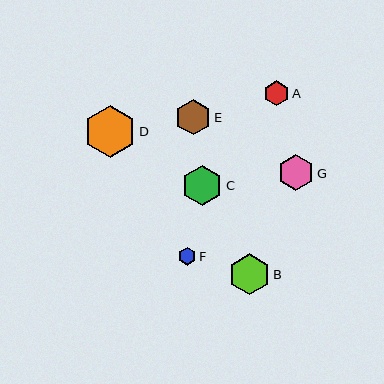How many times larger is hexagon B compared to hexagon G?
Hexagon B is approximately 1.1 times the size of hexagon G.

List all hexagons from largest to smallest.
From largest to smallest: D, B, C, G, E, A, F.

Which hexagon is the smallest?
Hexagon F is the smallest with a size of approximately 18 pixels.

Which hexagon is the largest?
Hexagon D is the largest with a size of approximately 52 pixels.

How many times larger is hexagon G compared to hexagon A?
Hexagon G is approximately 1.5 times the size of hexagon A.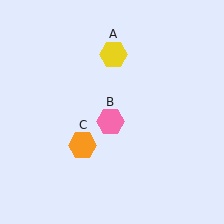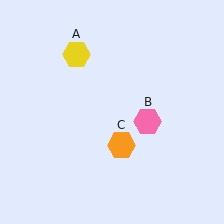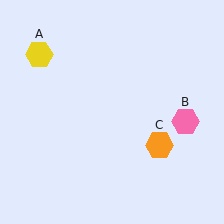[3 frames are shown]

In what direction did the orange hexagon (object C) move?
The orange hexagon (object C) moved right.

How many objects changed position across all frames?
3 objects changed position: yellow hexagon (object A), pink hexagon (object B), orange hexagon (object C).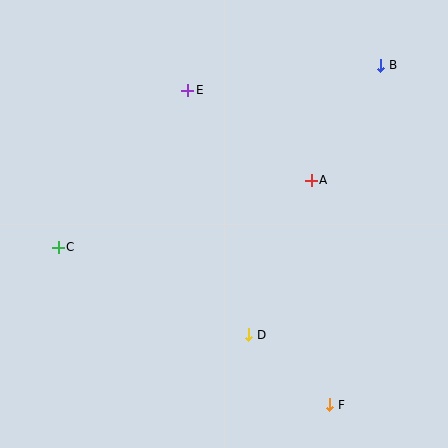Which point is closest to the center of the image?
Point A at (311, 180) is closest to the center.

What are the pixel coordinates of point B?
Point B is at (381, 65).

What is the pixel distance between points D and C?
The distance between D and C is 210 pixels.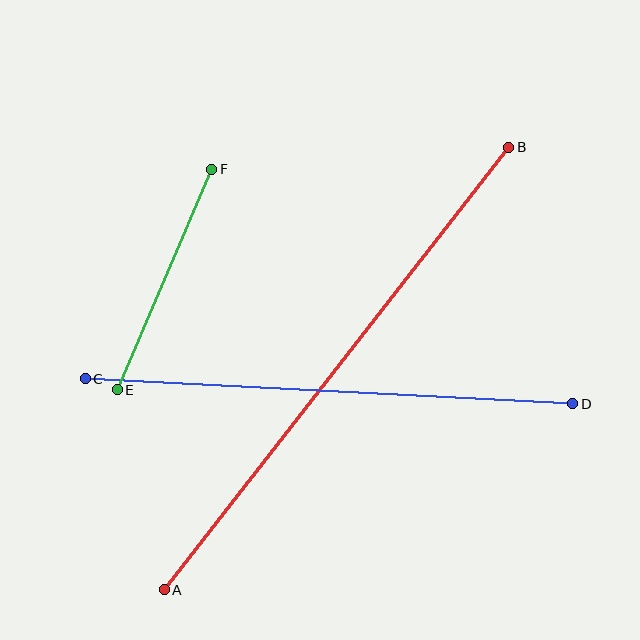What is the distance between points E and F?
The distance is approximately 240 pixels.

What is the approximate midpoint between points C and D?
The midpoint is at approximately (329, 391) pixels.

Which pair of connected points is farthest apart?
Points A and B are farthest apart.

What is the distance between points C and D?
The distance is approximately 488 pixels.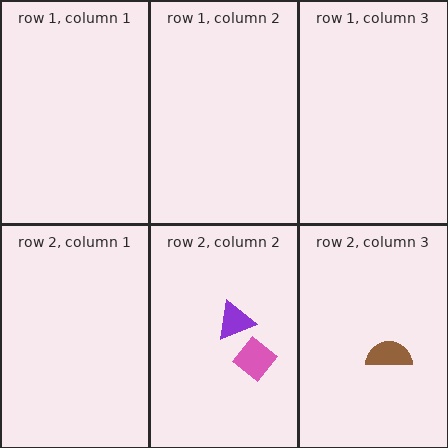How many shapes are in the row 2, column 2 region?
2.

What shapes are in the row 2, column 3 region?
The brown semicircle.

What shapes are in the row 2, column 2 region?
The purple triangle, the pink diamond.